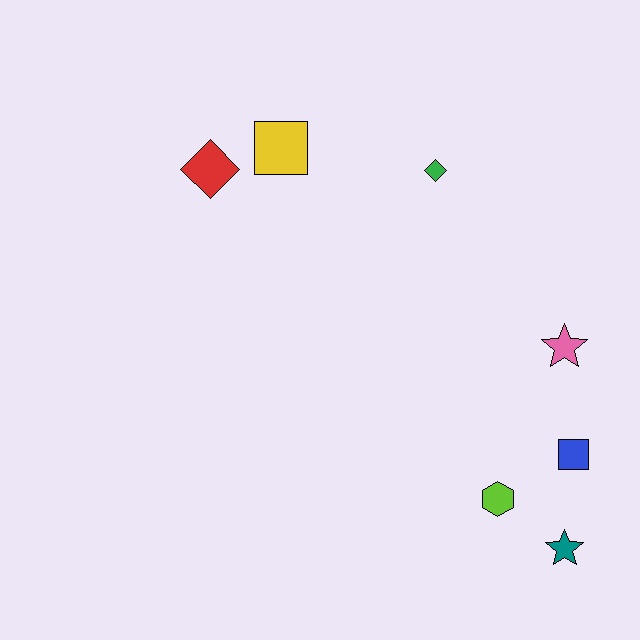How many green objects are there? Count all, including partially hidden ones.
There is 1 green object.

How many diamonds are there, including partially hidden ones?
There are 2 diamonds.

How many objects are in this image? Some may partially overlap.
There are 7 objects.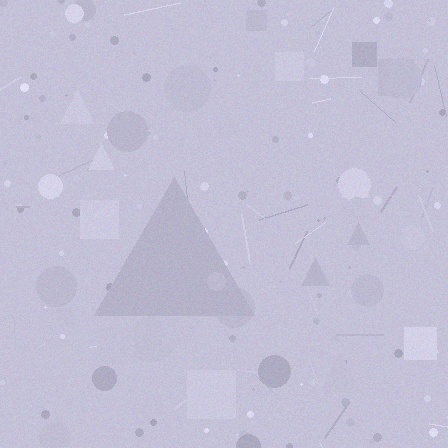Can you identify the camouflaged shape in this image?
The camouflaged shape is a triangle.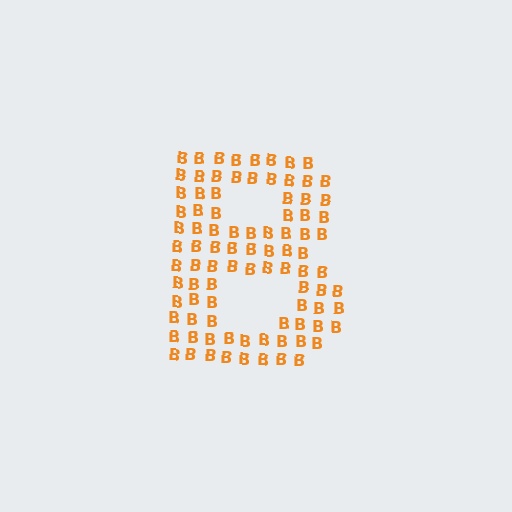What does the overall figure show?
The overall figure shows the letter B.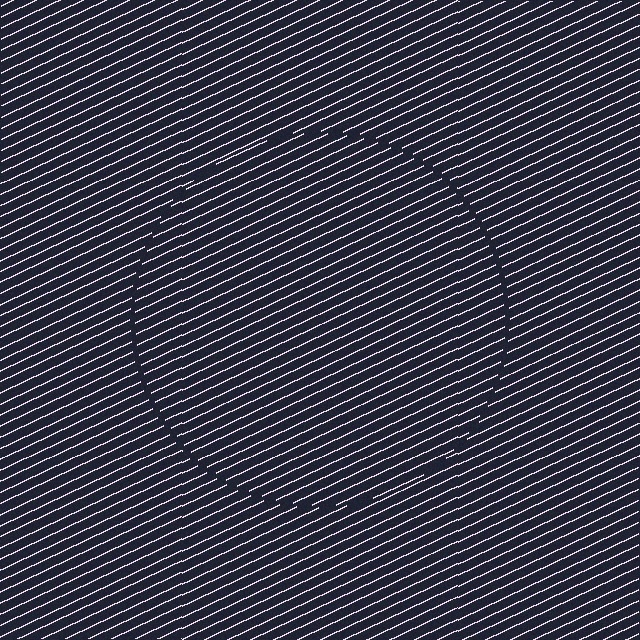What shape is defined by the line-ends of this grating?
An illusory circle. The interior of the shape contains the same grating, shifted by half a period — the contour is defined by the phase discontinuity where line-ends from the inner and outer gratings abut.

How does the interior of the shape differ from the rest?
The interior of the shape contains the same grating, shifted by half a period — the contour is defined by the phase discontinuity where line-ends from the inner and outer gratings abut.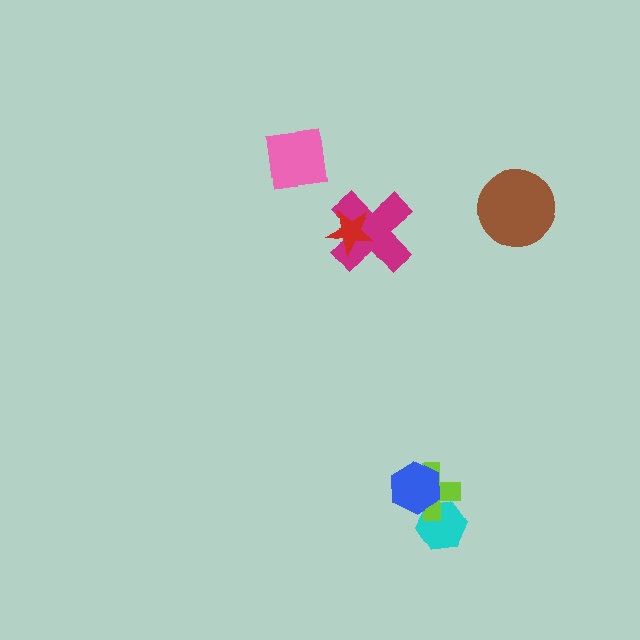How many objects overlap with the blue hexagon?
2 objects overlap with the blue hexagon.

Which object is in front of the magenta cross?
The red star is in front of the magenta cross.